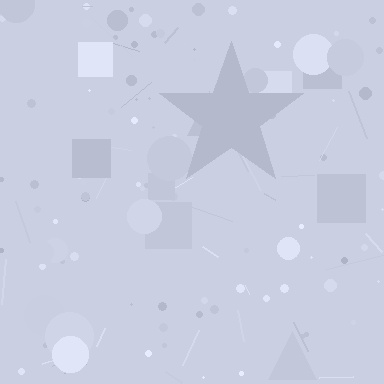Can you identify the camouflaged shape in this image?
The camouflaged shape is a star.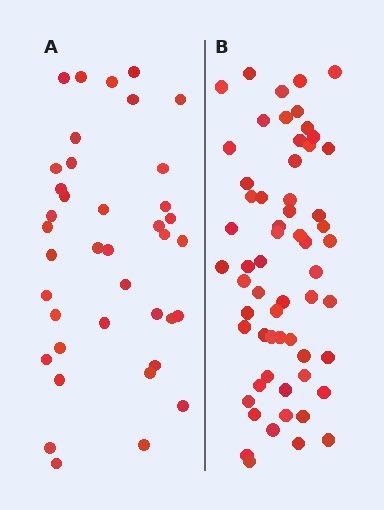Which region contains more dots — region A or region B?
Region B (the right region) has more dots.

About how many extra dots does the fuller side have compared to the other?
Region B has approximately 20 more dots than region A.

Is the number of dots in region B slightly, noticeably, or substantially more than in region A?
Region B has substantially more. The ratio is roughly 1.5 to 1.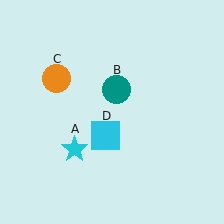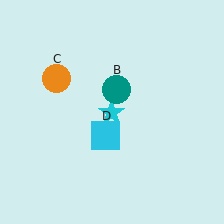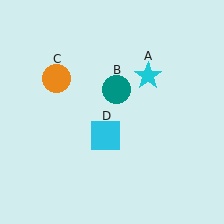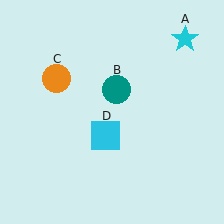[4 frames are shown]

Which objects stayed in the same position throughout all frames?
Teal circle (object B) and orange circle (object C) and cyan square (object D) remained stationary.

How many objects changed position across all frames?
1 object changed position: cyan star (object A).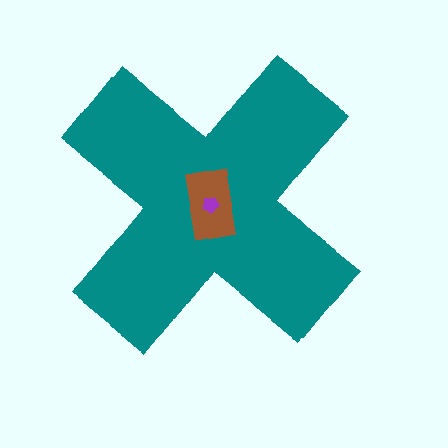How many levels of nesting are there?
3.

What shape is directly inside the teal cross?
The brown rectangle.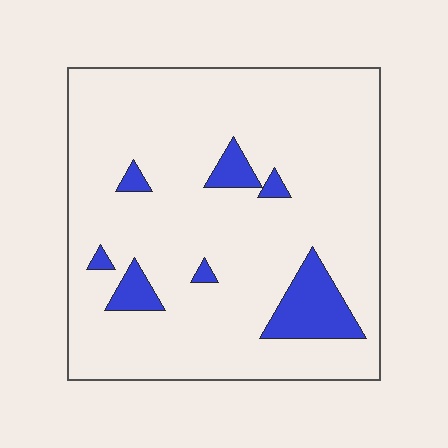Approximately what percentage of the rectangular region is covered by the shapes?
Approximately 10%.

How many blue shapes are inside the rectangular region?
7.